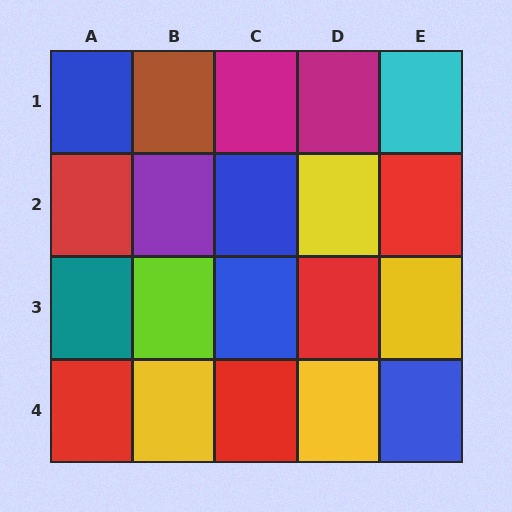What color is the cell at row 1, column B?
Brown.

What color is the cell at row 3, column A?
Teal.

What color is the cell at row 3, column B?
Lime.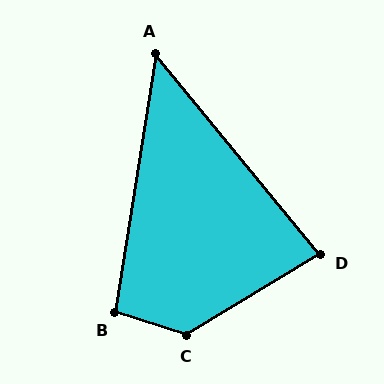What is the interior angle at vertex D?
Approximately 82 degrees (acute).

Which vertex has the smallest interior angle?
A, at approximately 48 degrees.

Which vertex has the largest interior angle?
C, at approximately 132 degrees.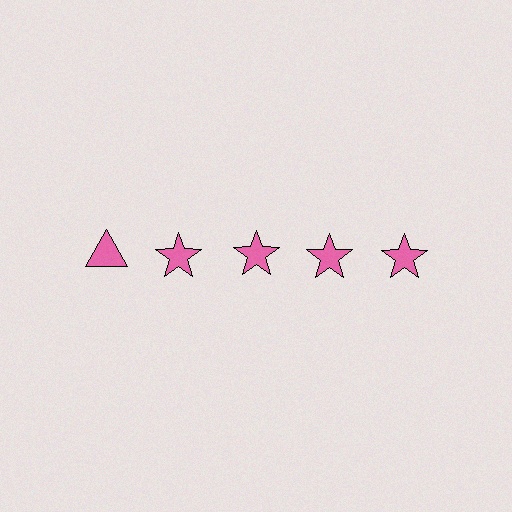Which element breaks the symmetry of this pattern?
The pink triangle in the top row, leftmost column breaks the symmetry. All other shapes are pink stars.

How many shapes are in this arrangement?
There are 5 shapes arranged in a grid pattern.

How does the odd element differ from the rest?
It has a different shape: triangle instead of star.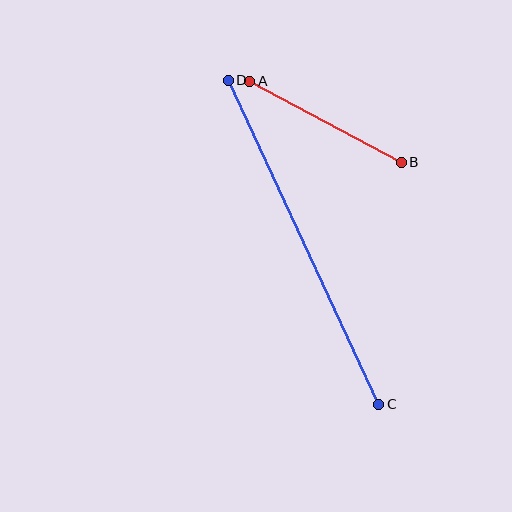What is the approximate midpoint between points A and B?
The midpoint is at approximately (326, 122) pixels.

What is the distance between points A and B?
The distance is approximately 172 pixels.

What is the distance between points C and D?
The distance is approximately 357 pixels.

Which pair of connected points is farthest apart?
Points C and D are farthest apart.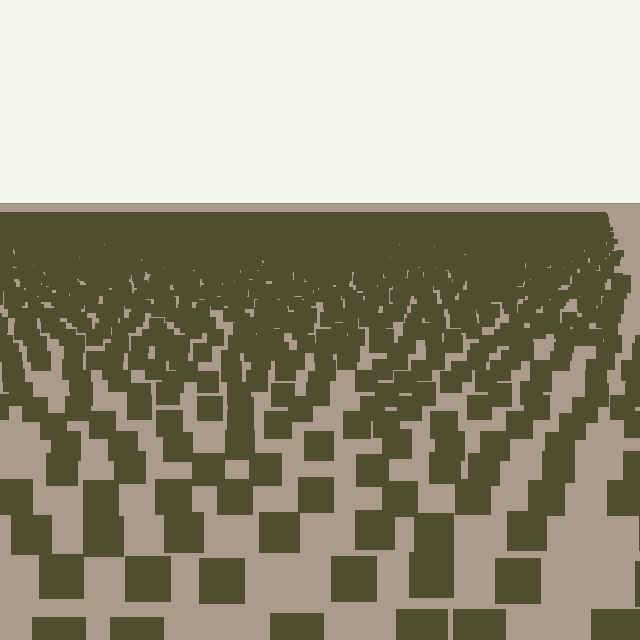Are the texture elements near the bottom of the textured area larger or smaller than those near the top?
Larger. Near the bottom, elements are closer to the viewer and appear at a bigger on-screen size.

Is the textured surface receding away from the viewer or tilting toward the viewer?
The surface is receding away from the viewer. Texture elements get smaller and denser toward the top.